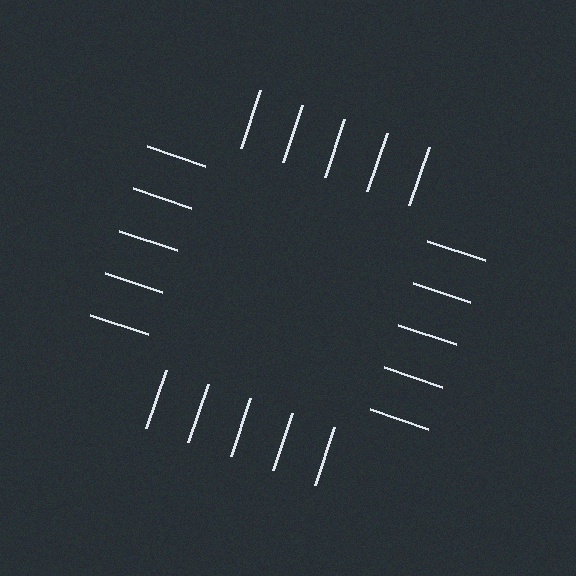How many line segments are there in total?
20 — 5 along each of the 4 edges.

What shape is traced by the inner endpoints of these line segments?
An illusory square — the line segments terminate on its edges but no continuous stroke is drawn.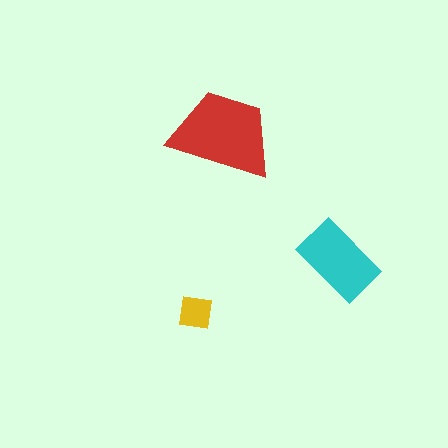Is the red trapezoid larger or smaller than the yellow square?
Larger.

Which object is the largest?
The red trapezoid.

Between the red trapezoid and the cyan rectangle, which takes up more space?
The red trapezoid.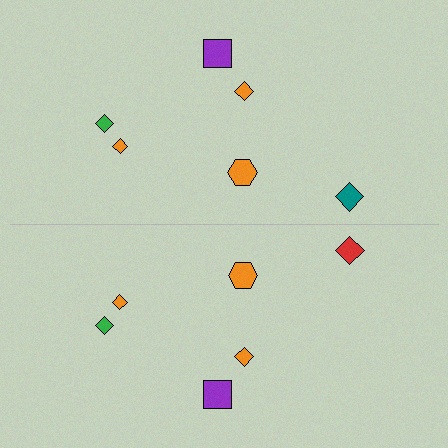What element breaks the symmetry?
The red diamond on the bottom side breaks the symmetry — its mirror counterpart is teal.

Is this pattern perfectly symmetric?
No, the pattern is not perfectly symmetric. The red diamond on the bottom side breaks the symmetry — its mirror counterpart is teal.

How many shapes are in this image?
There are 12 shapes in this image.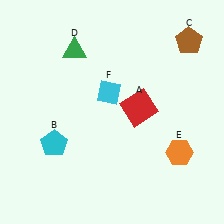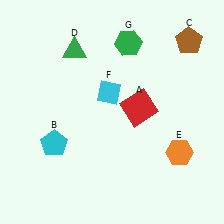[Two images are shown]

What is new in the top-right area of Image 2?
A green hexagon (G) was added in the top-right area of Image 2.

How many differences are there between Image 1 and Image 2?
There is 1 difference between the two images.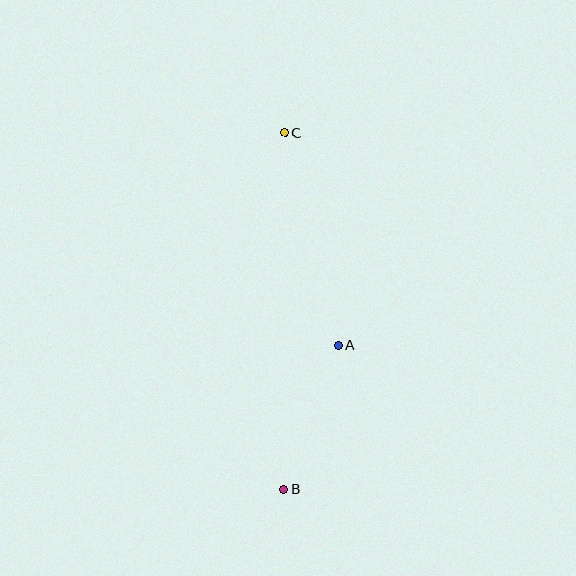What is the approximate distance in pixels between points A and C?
The distance between A and C is approximately 219 pixels.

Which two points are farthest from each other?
Points B and C are farthest from each other.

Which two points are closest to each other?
Points A and B are closest to each other.